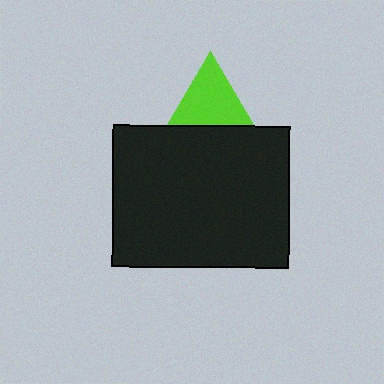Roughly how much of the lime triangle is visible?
About half of it is visible (roughly 51%).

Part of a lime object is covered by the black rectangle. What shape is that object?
It is a triangle.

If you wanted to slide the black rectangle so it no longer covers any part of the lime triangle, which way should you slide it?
Slide it down — that is the most direct way to separate the two shapes.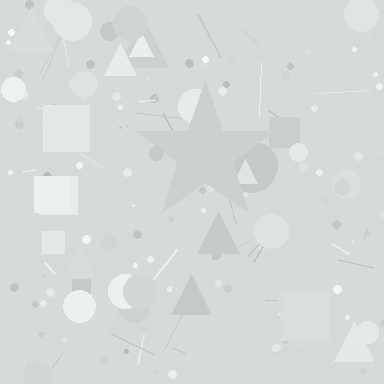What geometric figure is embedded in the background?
A star is embedded in the background.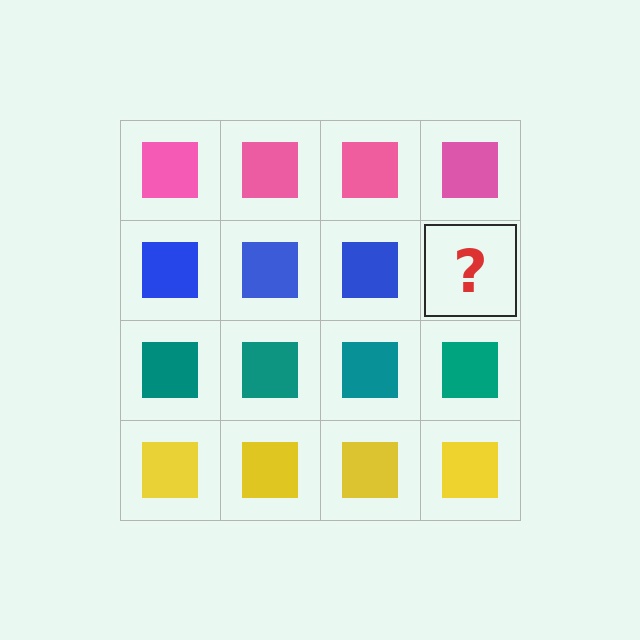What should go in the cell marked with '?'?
The missing cell should contain a blue square.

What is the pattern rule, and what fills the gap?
The rule is that each row has a consistent color. The gap should be filled with a blue square.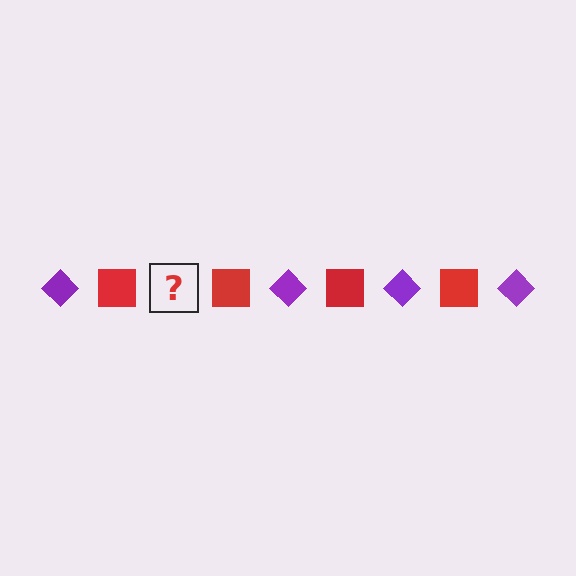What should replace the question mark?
The question mark should be replaced with a purple diamond.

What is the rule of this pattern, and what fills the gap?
The rule is that the pattern alternates between purple diamond and red square. The gap should be filled with a purple diamond.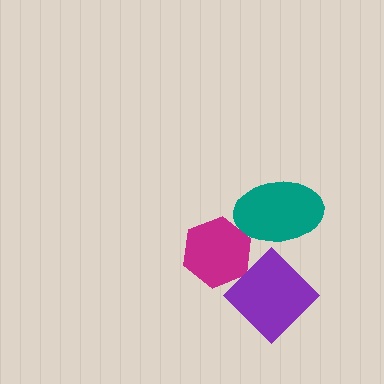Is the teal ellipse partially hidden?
Yes, it is partially covered by another shape.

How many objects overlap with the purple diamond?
2 objects overlap with the purple diamond.